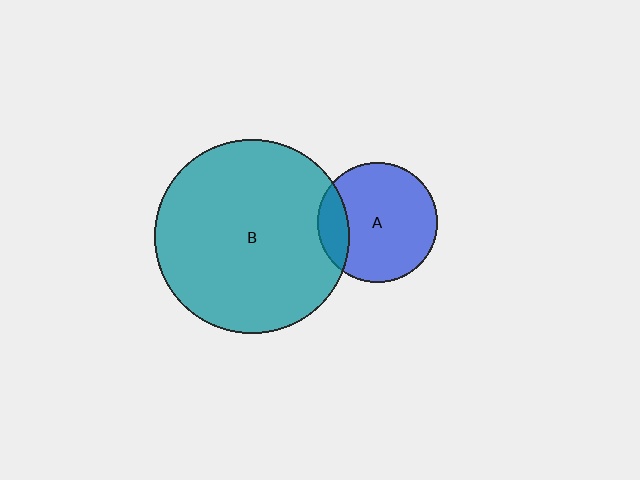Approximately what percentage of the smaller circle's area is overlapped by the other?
Approximately 15%.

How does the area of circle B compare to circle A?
Approximately 2.6 times.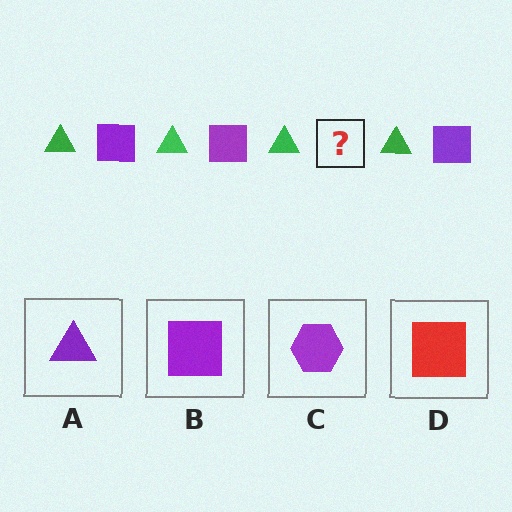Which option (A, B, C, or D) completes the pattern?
B.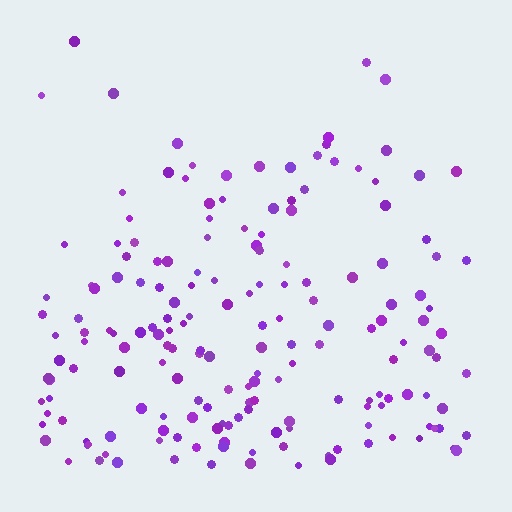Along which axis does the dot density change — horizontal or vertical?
Vertical.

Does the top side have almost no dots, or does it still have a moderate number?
Still a moderate number, just noticeably fewer than the bottom.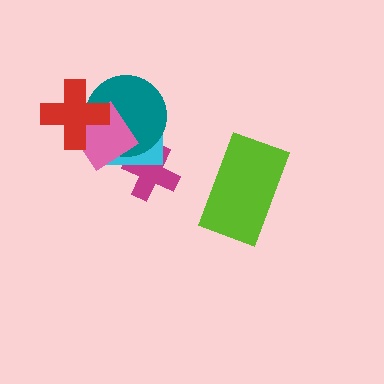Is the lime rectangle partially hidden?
No, no other shape covers it.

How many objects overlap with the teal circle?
4 objects overlap with the teal circle.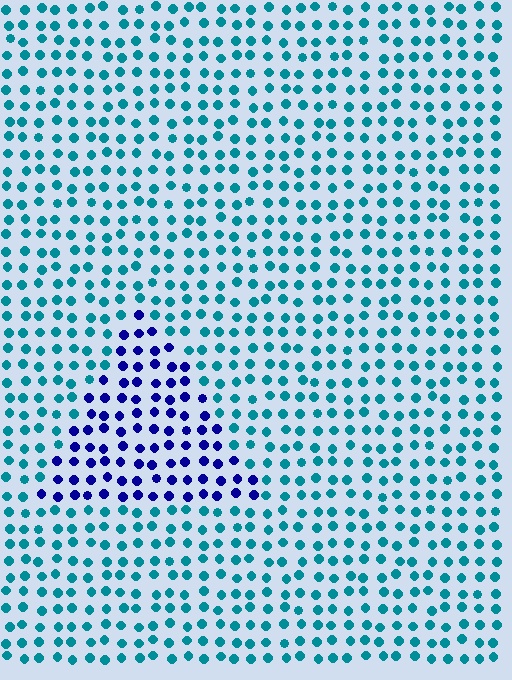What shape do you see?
I see a triangle.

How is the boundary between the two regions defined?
The boundary is defined purely by a slight shift in hue (about 58 degrees). Spacing, size, and orientation are identical on both sides.